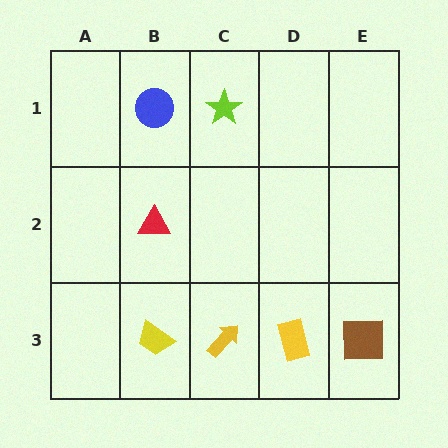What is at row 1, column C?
A lime star.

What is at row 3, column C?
A yellow arrow.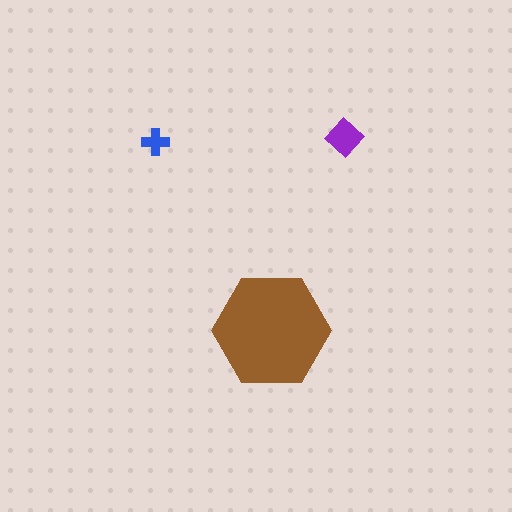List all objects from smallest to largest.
The blue cross, the purple diamond, the brown hexagon.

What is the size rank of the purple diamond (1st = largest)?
2nd.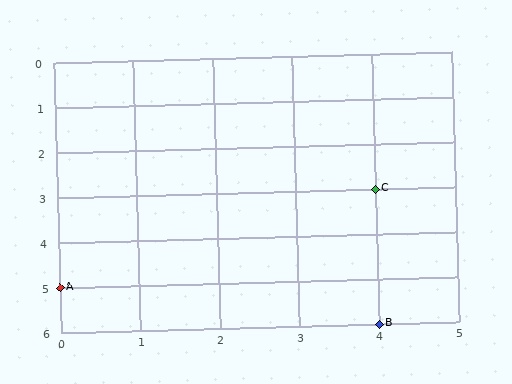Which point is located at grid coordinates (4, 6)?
Point B is at (4, 6).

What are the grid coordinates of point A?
Point A is at grid coordinates (0, 5).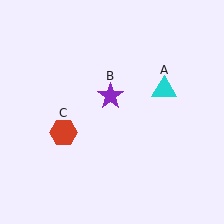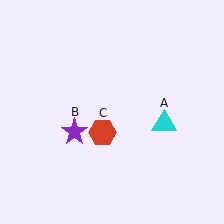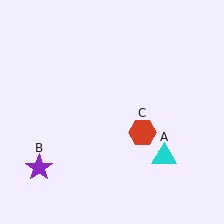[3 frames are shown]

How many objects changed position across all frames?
3 objects changed position: cyan triangle (object A), purple star (object B), red hexagon (object C).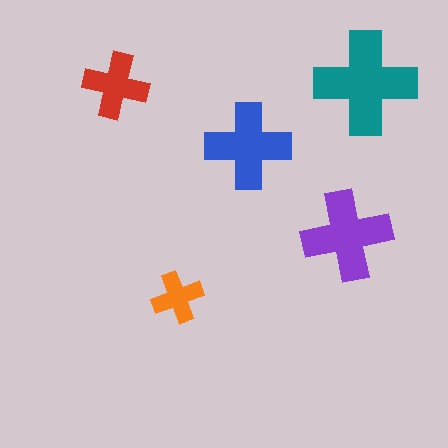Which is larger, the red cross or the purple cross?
The purple one.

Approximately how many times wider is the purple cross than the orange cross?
About 1.5 times wider.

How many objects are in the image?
There are 5 objects in the image.